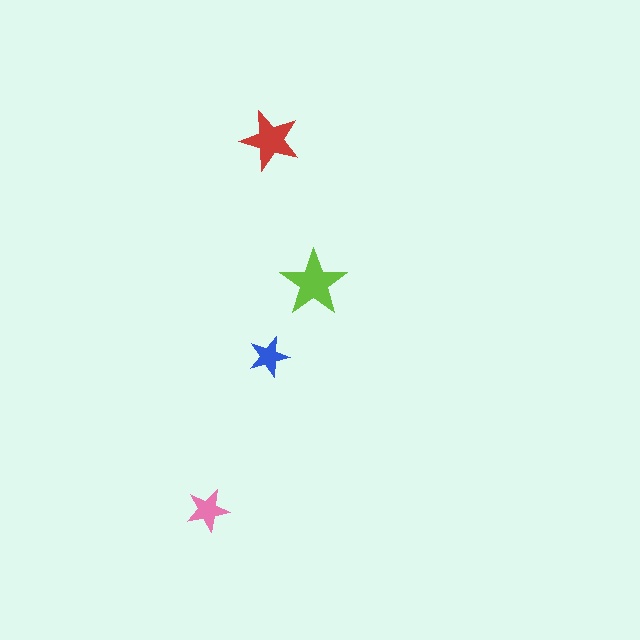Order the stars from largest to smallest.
the lime one, the red one, the pink one, the blue one.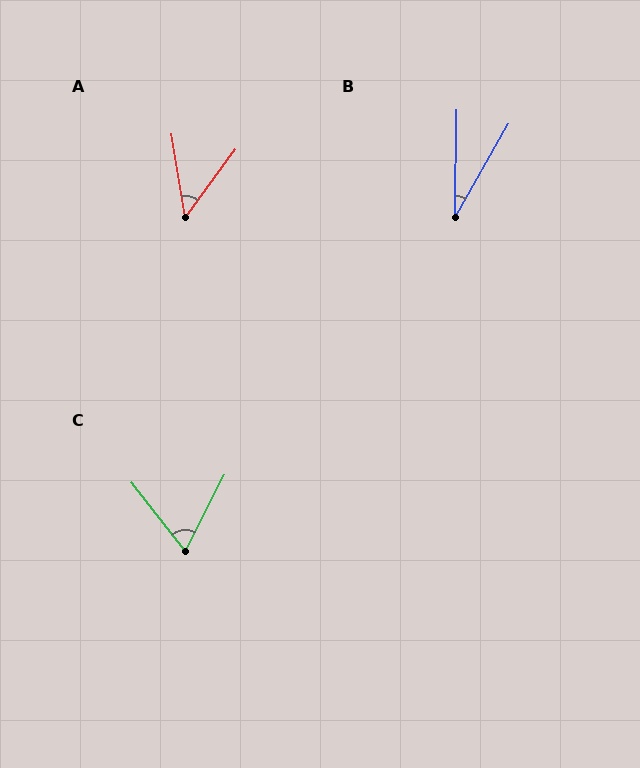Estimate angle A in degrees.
Approximately 45 degrees.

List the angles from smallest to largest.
B (29°), A (45°), C (66°).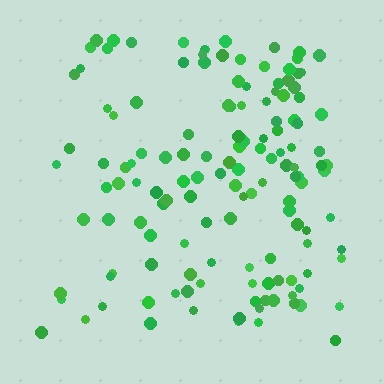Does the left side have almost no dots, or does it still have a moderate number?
Still a moderate number, just noticeably fewer than the right.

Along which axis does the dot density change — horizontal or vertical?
Horizontal.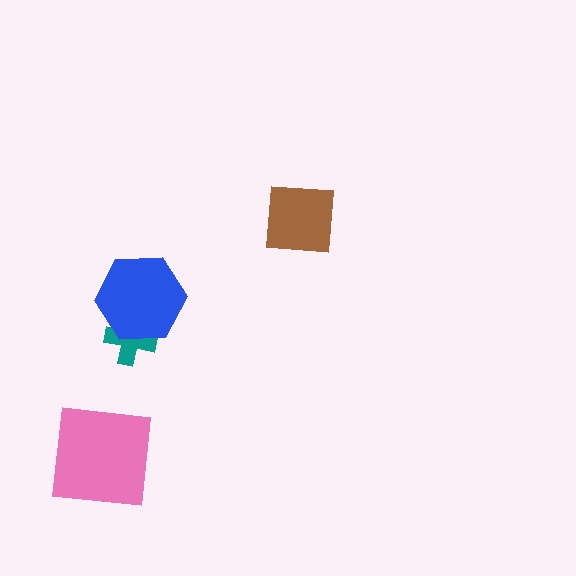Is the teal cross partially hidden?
Yes, it is partially covered by another shape.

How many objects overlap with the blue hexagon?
1 object overlaps with the blue hexagon.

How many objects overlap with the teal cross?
1 object overlaps with the teal cross.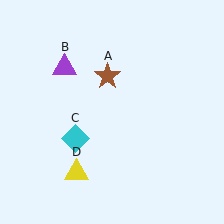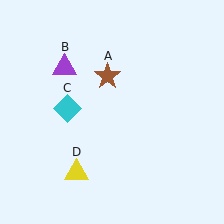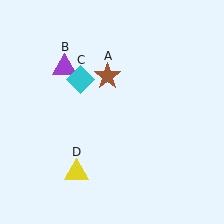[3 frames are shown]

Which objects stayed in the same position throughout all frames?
Brown star (object A) and purple triangle (object B) and yellow triangle (object D) remained stationary.